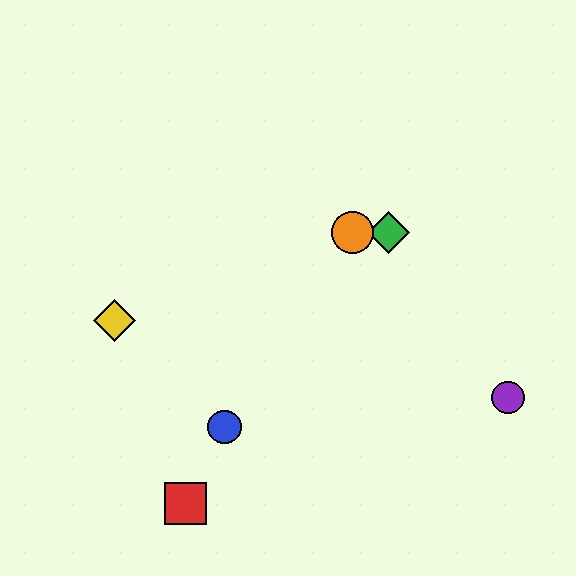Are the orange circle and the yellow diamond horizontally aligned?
No, the orange circle is at y≈232 and the yellow diamond is at y≈321.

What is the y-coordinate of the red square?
The red square is at y≈504.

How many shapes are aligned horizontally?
2 shapes (the green diamond, the orange circle) are aligned horizontally.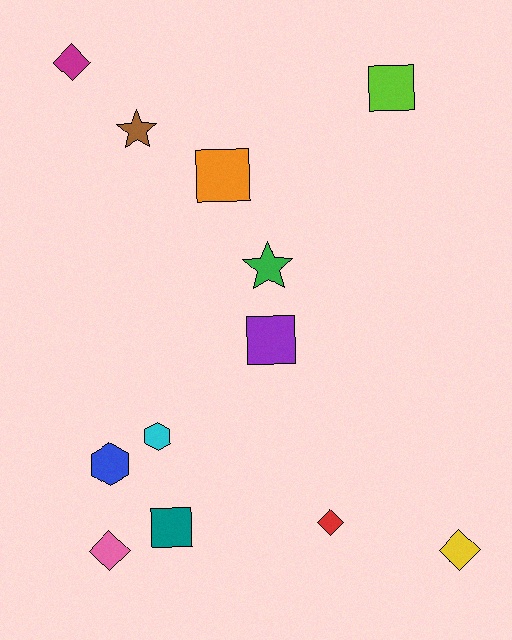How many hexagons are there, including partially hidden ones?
There are 2 hexagons.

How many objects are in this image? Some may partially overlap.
There are 12 objects.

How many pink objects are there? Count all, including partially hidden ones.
There is 1 pink object.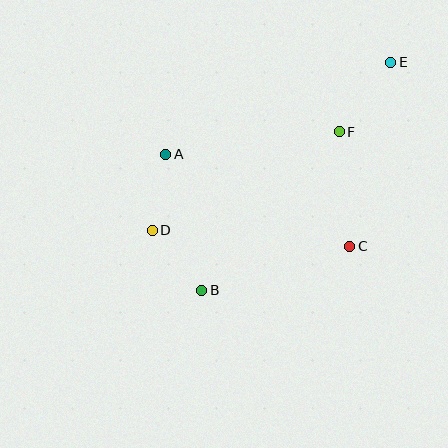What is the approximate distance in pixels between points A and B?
The distance between A and B is approximately 140 pixels.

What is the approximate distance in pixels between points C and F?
The distance between C and F is approximately 115 pixels.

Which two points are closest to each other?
Points A and D are closest to each other.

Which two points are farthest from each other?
Points B and E are farthest from each other.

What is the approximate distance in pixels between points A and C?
The distance between A and C is approximately 206 pixels.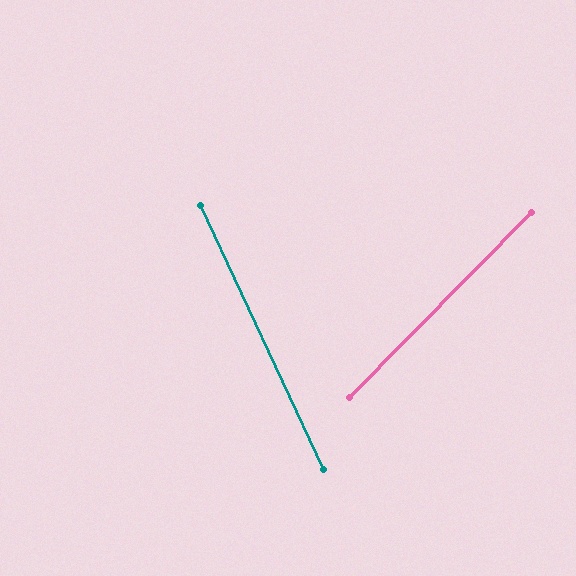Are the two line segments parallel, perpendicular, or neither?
Neither parallel nor perpendicular — they differ by about 70°.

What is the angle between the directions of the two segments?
Approximately 70 degrees.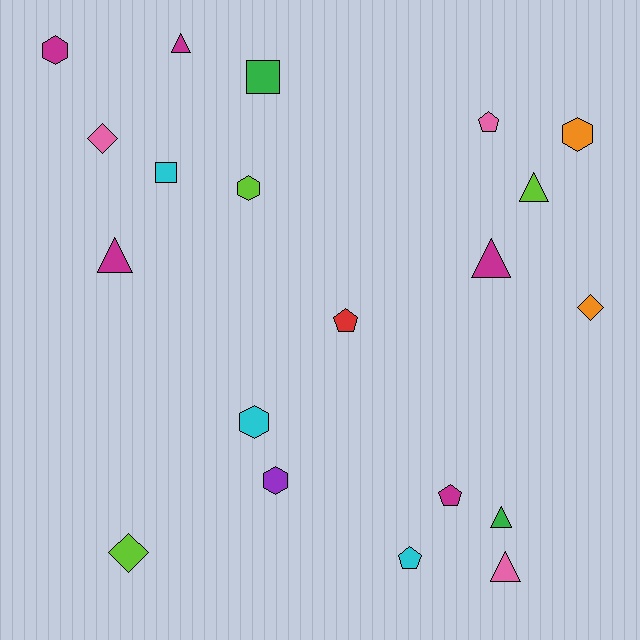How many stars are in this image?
There are no stars.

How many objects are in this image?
There are 20 objects.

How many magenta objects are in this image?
There are 5 magenta objects.